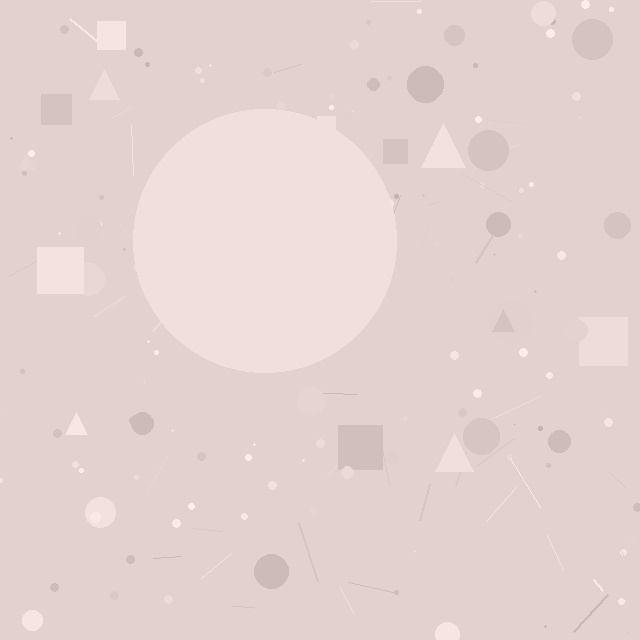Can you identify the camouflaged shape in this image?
The camouflaged shape is a circle.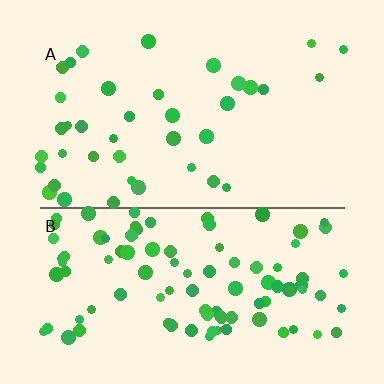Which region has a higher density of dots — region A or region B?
B (the bottom).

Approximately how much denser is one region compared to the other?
Approximately 2.5× — region B over region A.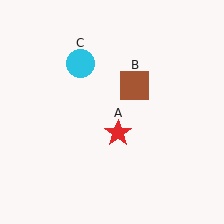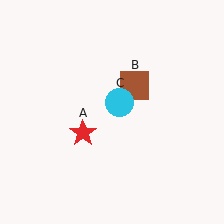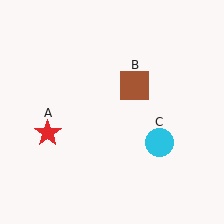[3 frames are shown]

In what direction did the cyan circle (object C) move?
The cyan circle (object C) moved down and to the right.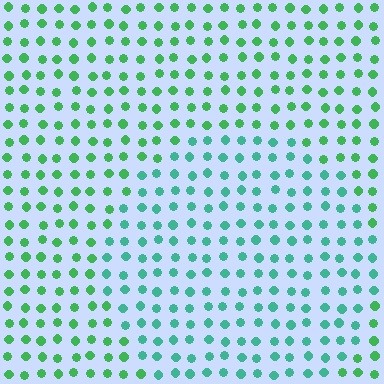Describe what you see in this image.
The image is filled with small green elements in a uniform arrangement. A circle-shaped region is visible where the elements are tinted to a slightly different hue, forming a subtle color boundary.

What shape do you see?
I see a circle.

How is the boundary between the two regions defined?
The boundary is defined purely by a slight shift in hue (about 32 degrees). Spacing, size, and orientation are identical on both sides.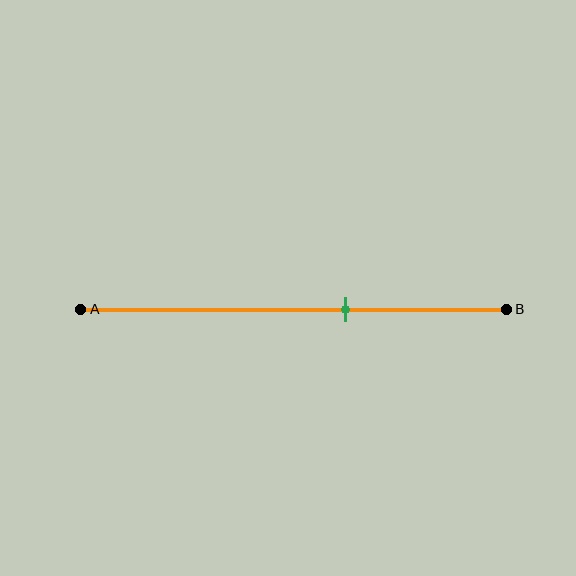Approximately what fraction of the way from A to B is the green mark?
The green mark is approximately 60% of the way from A to B.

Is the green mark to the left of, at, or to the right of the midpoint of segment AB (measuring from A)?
The green mark is to the right of the midpoint of segment AB.